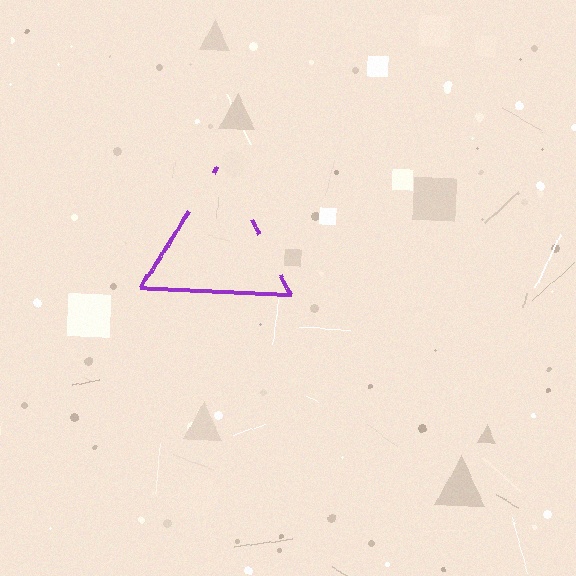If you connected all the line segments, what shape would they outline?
They would outline a triangle.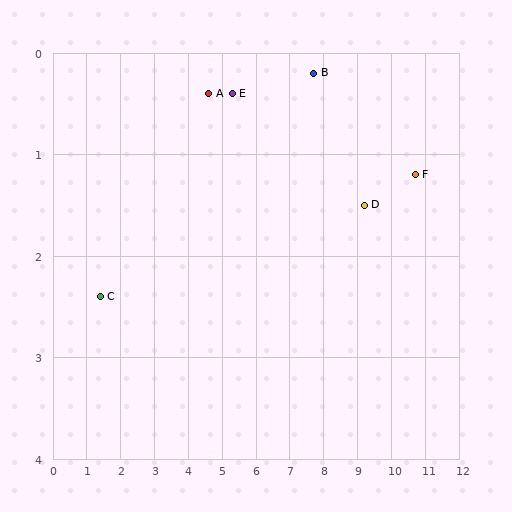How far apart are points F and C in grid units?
Points F and C are about 9.4 grid units apart.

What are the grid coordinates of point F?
Point F is at approximately (10.7, 1.2).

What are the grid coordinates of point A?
Point A is at approximately (4.6, 0.4).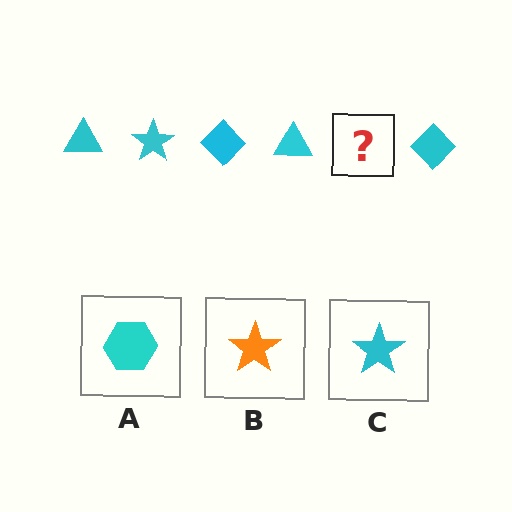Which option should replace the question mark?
Option C.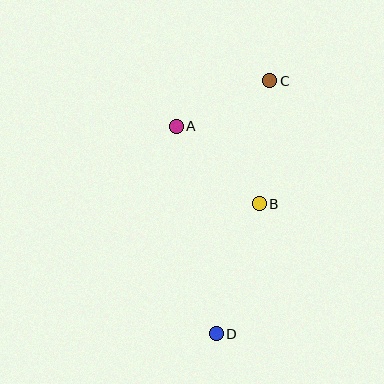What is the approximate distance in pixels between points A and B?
The distance between A and B is approximately 113 pixels.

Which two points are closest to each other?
Points A and C are closest to each other.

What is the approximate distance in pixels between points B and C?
The distance between B and C is approximately 123 pixels.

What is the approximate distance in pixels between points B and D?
The distance between B and D is approximately 137 pixels.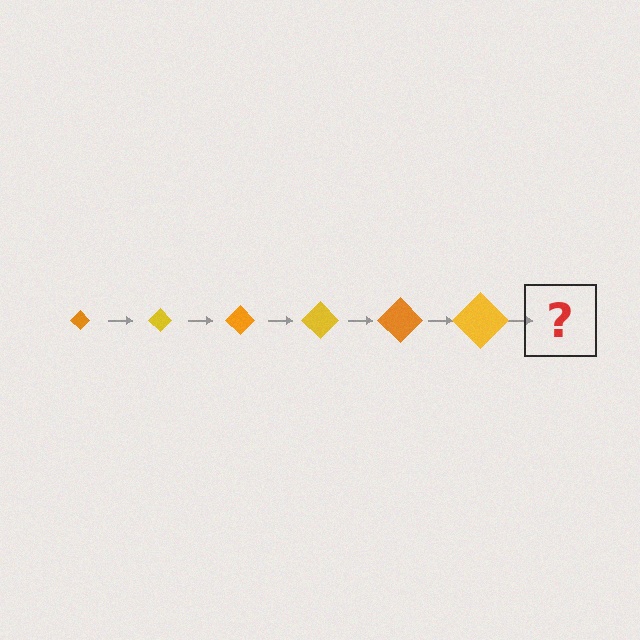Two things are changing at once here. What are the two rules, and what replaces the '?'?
The two rules are that the diamond grows larger each step and the color cycles through orange and yellow. The '?' should be an orange diamond, larger than the previous one.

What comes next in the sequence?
The next element should be an orange diamond, larger than the previous one.